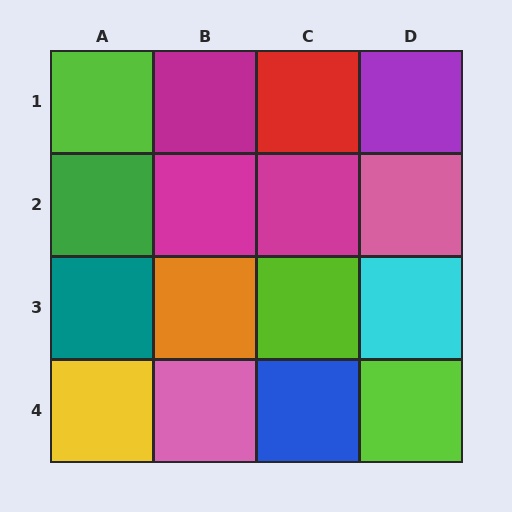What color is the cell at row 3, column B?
Orange.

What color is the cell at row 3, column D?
Cyan.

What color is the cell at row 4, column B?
Pink.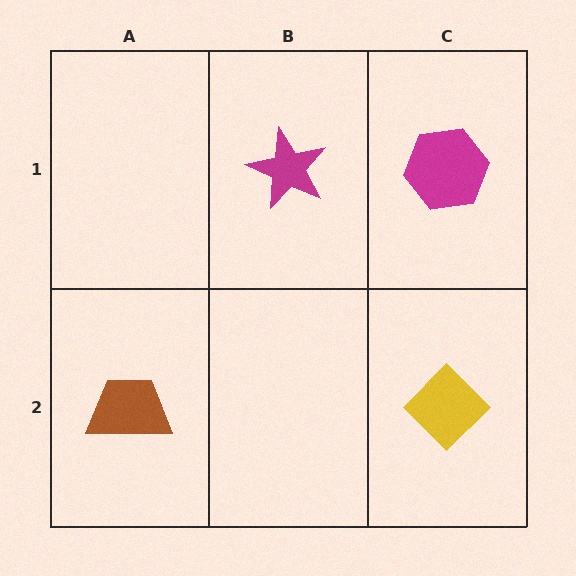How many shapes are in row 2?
2 shapes.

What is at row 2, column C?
A yellow diamond.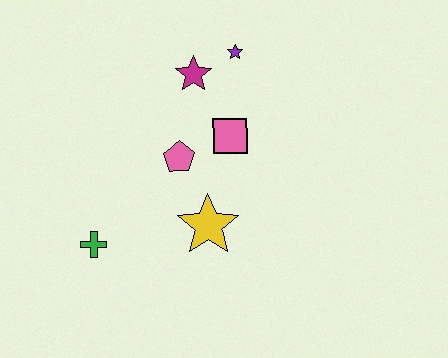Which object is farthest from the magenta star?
The green cross is farthest from the magenta star.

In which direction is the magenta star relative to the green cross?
The magenta star is above the green cross.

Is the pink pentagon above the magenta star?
No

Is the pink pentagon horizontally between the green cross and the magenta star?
Yes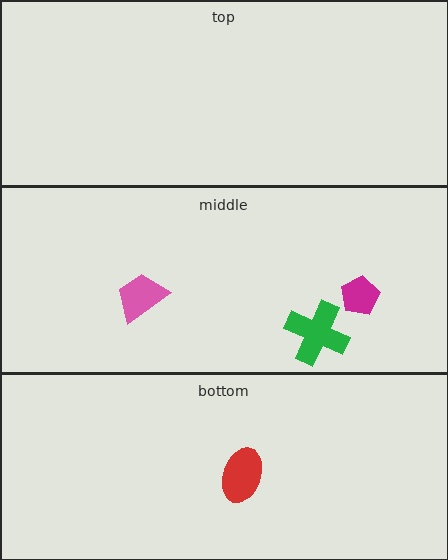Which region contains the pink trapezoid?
The middle region.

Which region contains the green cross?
The middle region.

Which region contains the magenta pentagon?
The middle region.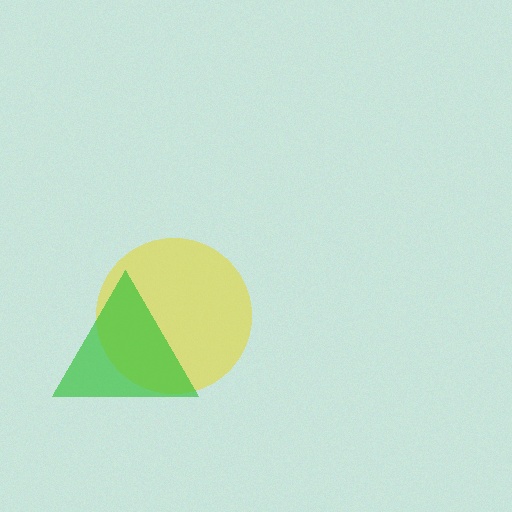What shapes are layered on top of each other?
The layered shapes are: a yellow circle, a green triangle.